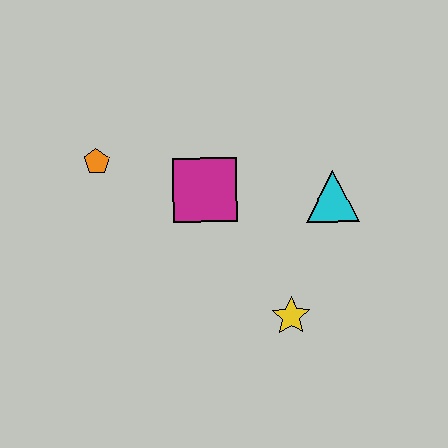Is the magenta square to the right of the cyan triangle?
No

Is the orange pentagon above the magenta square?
Yes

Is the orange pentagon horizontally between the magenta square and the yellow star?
No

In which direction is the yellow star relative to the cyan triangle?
The yellow star is below the cyan triangle.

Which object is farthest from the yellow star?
The orange pentagon is farthest from the yellow star.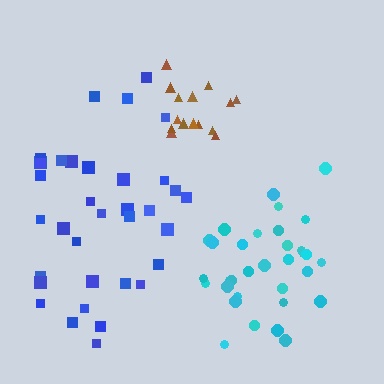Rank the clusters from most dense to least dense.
brown, cyan, blue.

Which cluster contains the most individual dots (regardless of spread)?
Blue (35).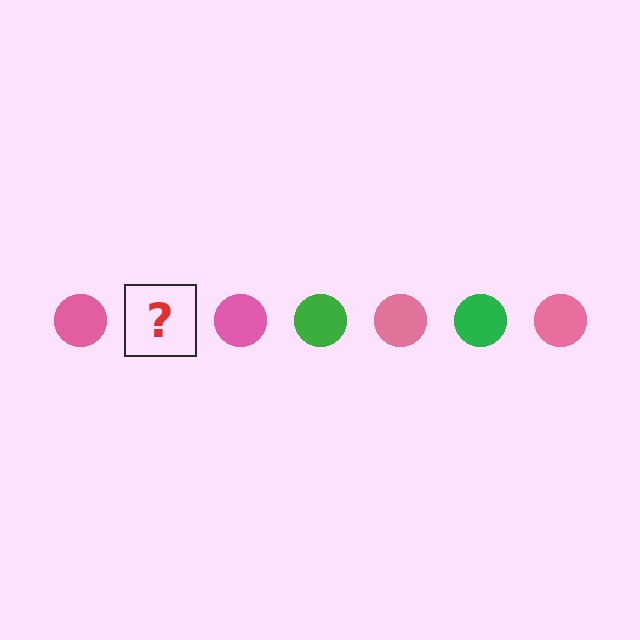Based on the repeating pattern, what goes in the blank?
The blank should be a green circle.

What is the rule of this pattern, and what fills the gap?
The rule is that the pattern cycles through pink, green circles. The gap should be filled with a green circle.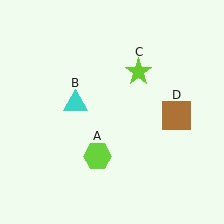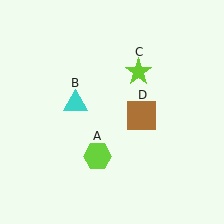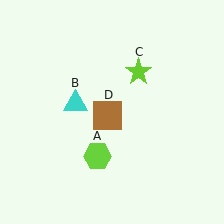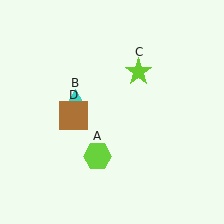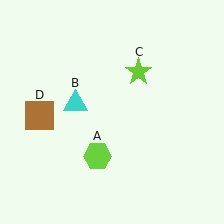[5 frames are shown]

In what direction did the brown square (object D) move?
The brown square (object D) moved left.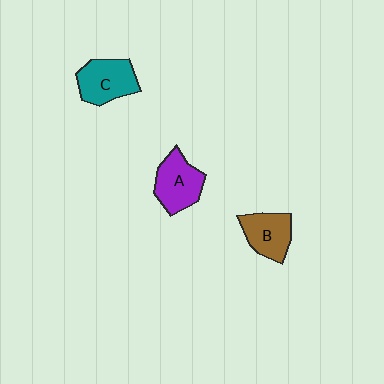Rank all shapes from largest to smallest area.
From largest to smallest: C (teal), A (purple), B (brown).